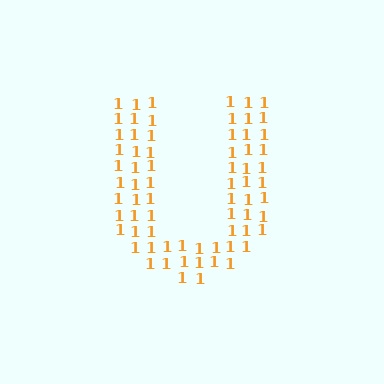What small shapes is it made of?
It is made of small digit 1's.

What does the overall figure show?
The overall figure shows the letter U.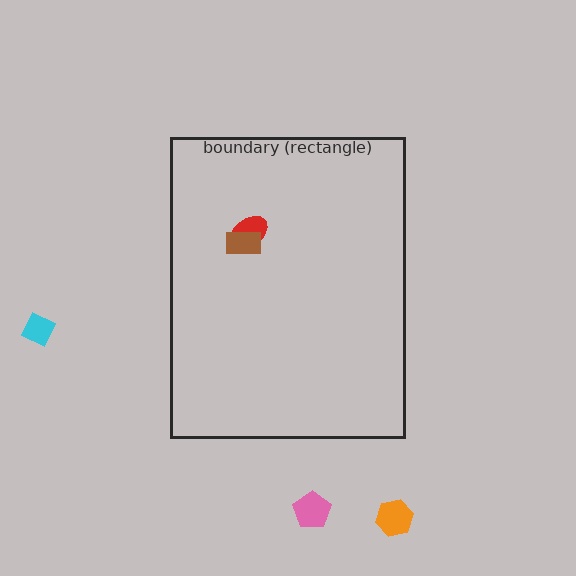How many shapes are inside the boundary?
2 inside, 3 outside.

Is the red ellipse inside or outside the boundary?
Inside.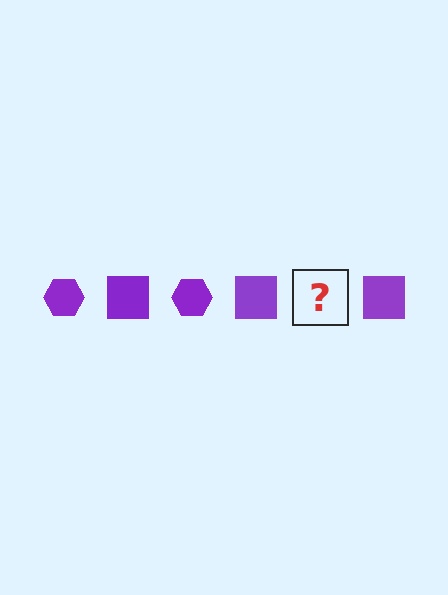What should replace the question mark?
The question mark should be replaced with a purple hexagon.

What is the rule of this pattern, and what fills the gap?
The rule is that the pattern cycles through hexagon, square shapes in purple. The gap should be filled with a purple hexagon.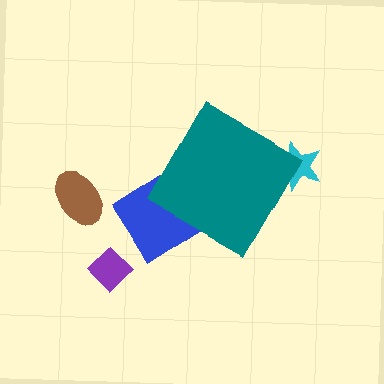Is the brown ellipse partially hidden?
No, the brown ellipse is fully visible.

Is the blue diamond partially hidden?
Yes, the blue diamond is partially hidden behind the teal diamond.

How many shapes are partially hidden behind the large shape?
2 shapes are partially hidden.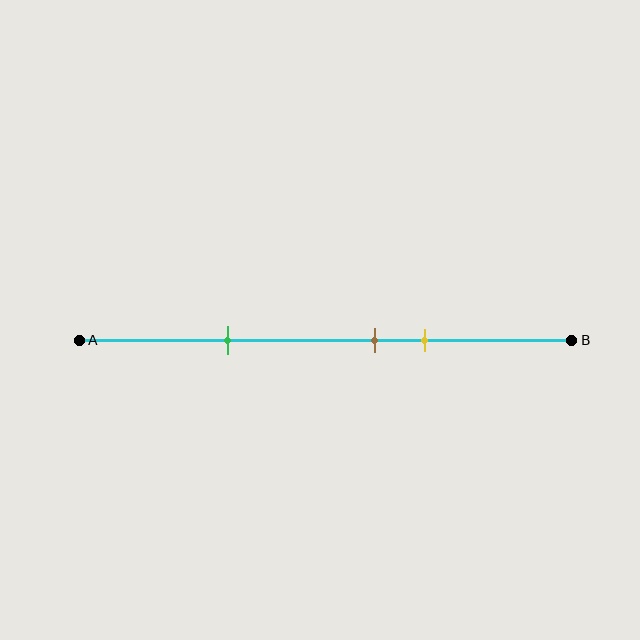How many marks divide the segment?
There are 3 marks dividing the segment.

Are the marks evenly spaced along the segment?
No, the marks are not evenly spaced.